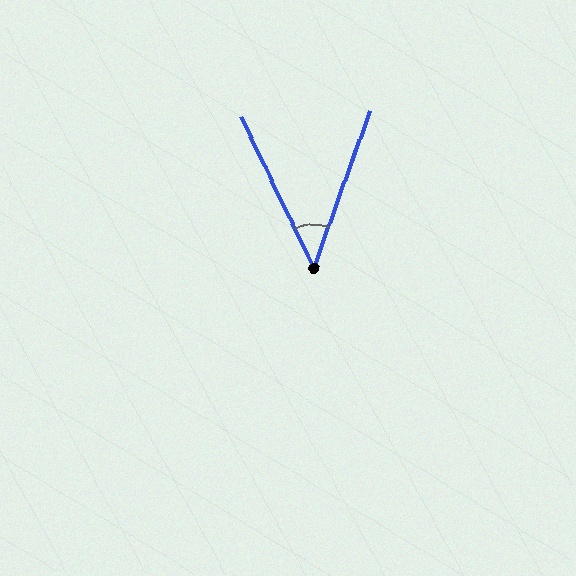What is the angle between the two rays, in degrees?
Approximately 45 degrees.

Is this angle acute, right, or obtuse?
It is acute.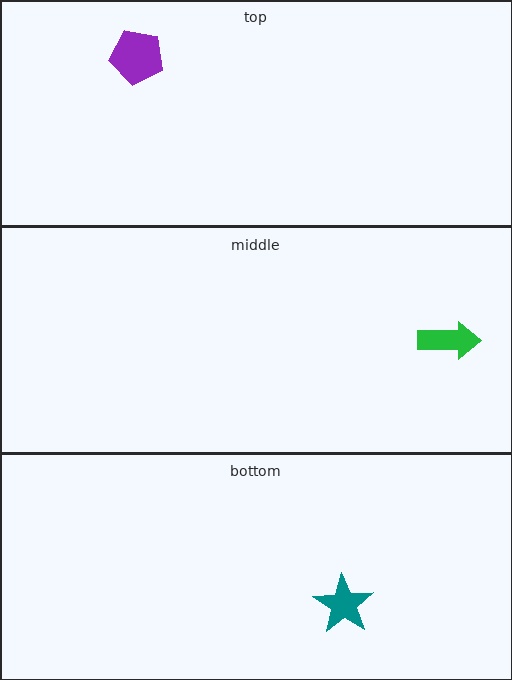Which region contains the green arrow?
The middle region.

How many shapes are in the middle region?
1.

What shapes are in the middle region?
The green arrow.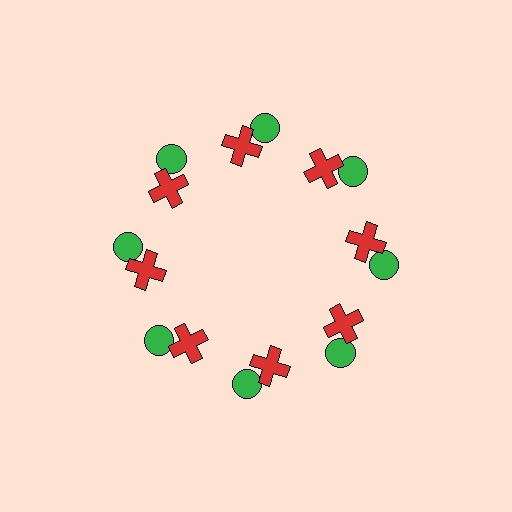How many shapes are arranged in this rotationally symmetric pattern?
There are 16 shapes, arranged in 8 groups of 2.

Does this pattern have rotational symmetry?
Yes, this pattern has 8-fold rotational symmetry. It looks the same after rotating 45 degrees around the center.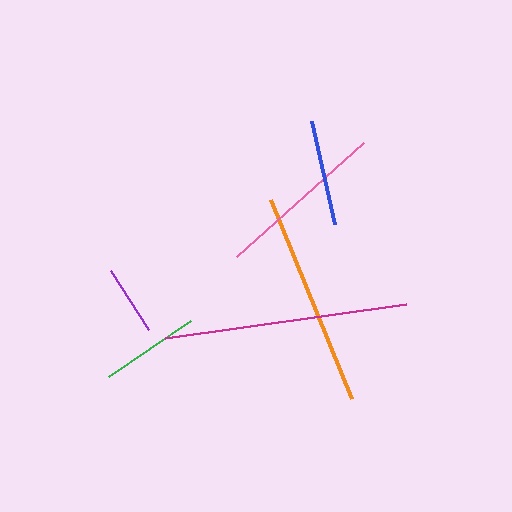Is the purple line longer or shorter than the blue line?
The blue line is longer than the purple line.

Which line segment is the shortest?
The purple line is the shortest at approximately 69 pixels.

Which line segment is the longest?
The magenta line is the longest at approximately 244 pixels.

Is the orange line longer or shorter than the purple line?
The orange line is longer than the purple line.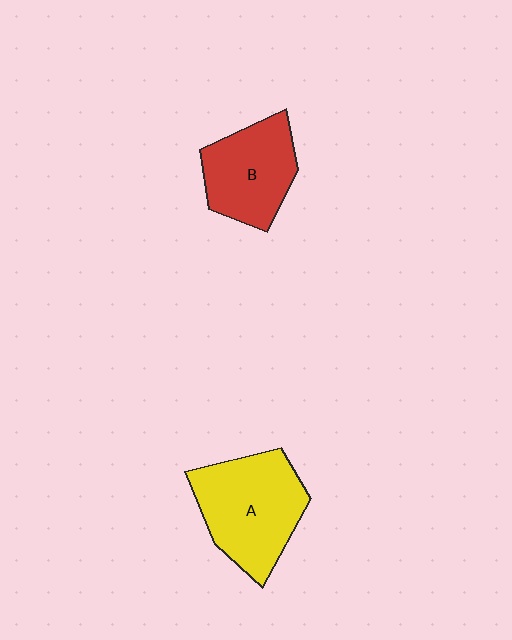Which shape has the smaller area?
Shape B (red).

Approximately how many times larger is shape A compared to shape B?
Approximately 1.3 times.